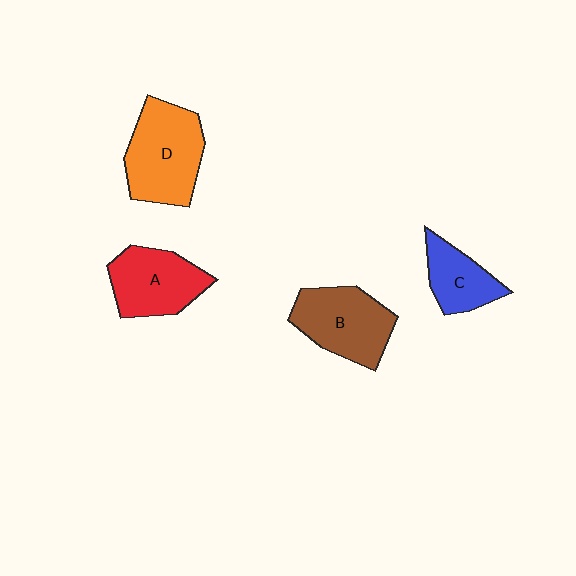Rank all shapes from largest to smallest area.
From largest to smallest: D (orange), B (brown), A (red), C (blue).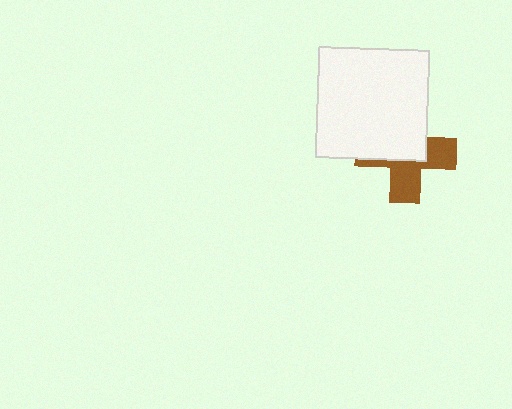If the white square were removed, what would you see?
You would see the complete brown cross.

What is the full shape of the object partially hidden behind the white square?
The partially hidden object is a brown cross.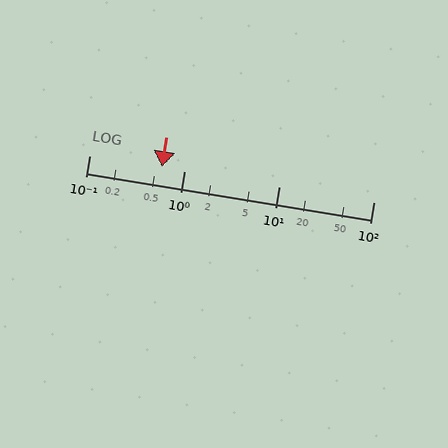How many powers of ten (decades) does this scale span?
The scale spans 3 decades, from 0.1 to 100.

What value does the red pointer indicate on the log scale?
The pointer indicates approximately 0.58.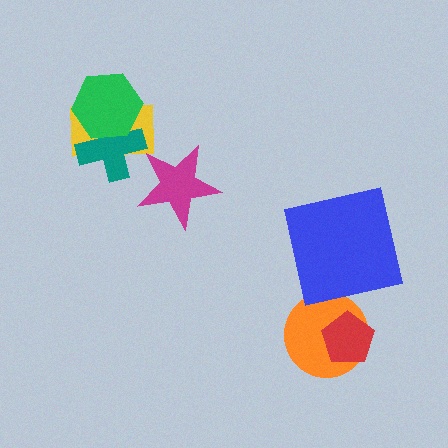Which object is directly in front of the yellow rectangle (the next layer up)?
The teal cross is directly in front of the yellow rectangle.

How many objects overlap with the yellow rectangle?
2 objects overlap with the yellow rectangle.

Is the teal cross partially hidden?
Yes, it is partially covered by another shape.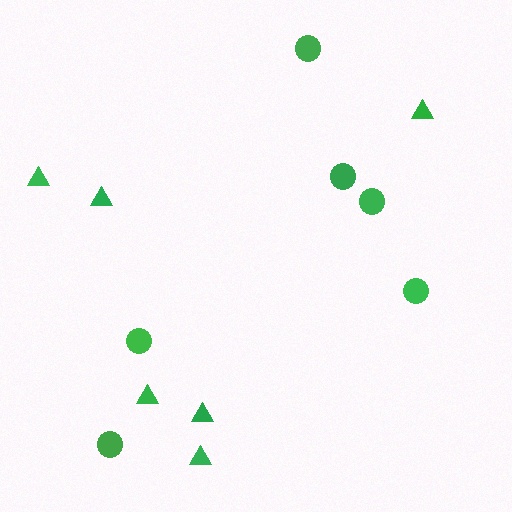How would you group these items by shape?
There are 2 groups: one group of circles (6) and one group of triangles (6).